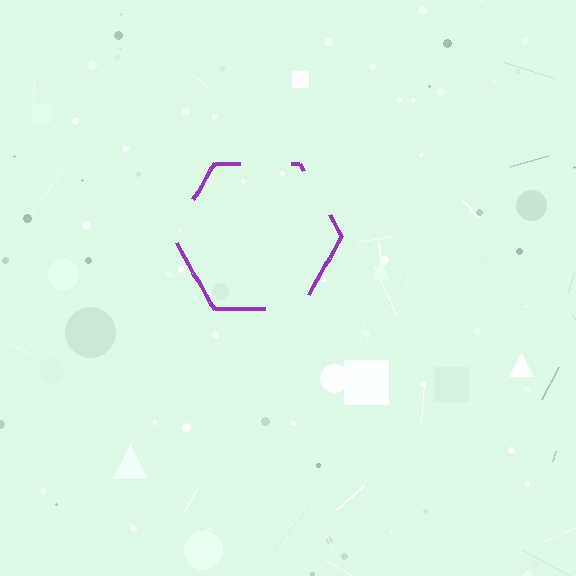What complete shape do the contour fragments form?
The contour fragments form a hexagon.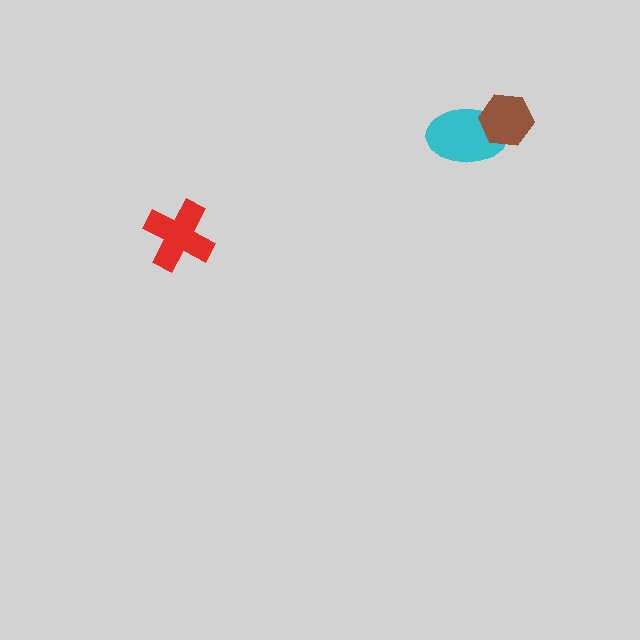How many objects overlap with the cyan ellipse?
1 object overlaps with the cyan ellipse.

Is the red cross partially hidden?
No, no other shape covers it.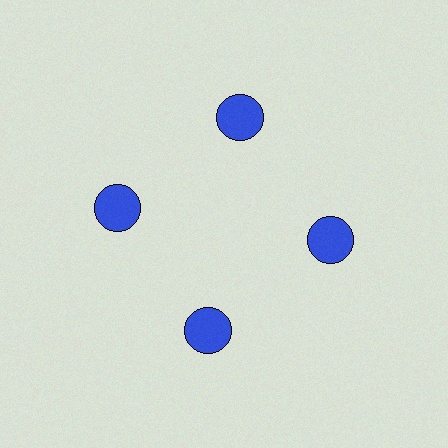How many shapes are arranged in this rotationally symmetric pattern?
There are 4 shapes, arranged in 4 groups of 1.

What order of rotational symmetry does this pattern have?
This pattern has 4-fold rotational symmetry.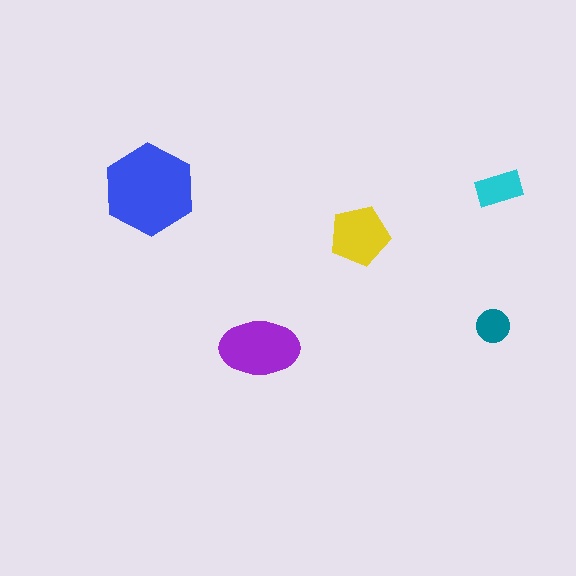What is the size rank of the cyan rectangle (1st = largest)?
4th.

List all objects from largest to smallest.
The blue hexagon, the purple ellipse, the yellow pentagon, the cyan rectangle, the teal circle.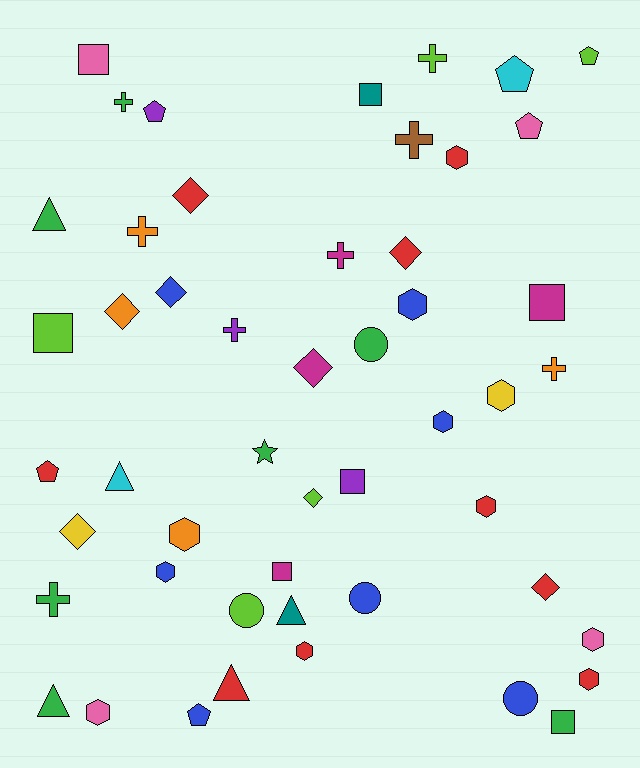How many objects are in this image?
There are 50 objects.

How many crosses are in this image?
There are 8 crosses.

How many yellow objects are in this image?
There are 2 yellow objects.